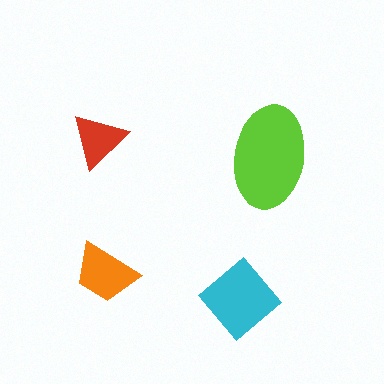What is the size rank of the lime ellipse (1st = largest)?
1st.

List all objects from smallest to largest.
The red triangle, the orange trapezoid, the cyan diamond, the lime ellipse.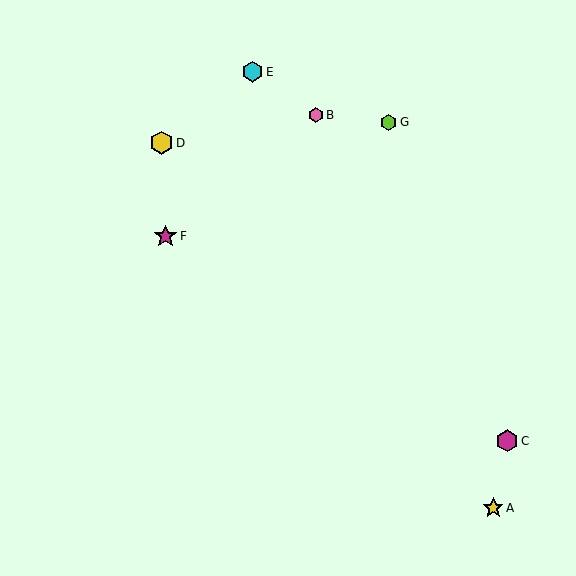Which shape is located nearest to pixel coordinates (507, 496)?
The yellow star (labeled A) at (493, 508) is nearest to that location.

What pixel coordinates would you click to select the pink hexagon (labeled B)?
Click at (316, 115) to select the pink hexagon B.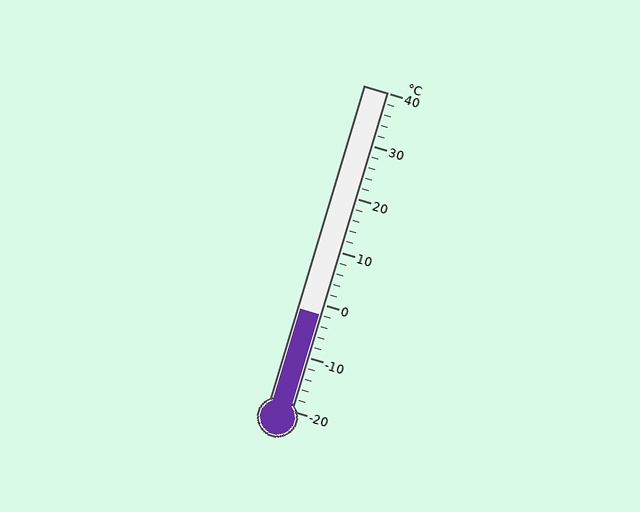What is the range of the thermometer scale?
The thermometer scale ranges from -20°C to 40°C.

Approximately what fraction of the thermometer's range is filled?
The thermometer is filled to approximately 30% of its range.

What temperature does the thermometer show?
The thermometer shows approximately -2°C.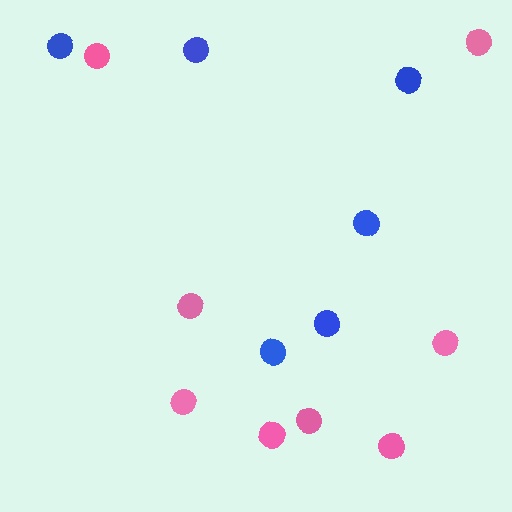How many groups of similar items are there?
There are 2 groups: one group of pink circles (8) and one group of blue circles (6).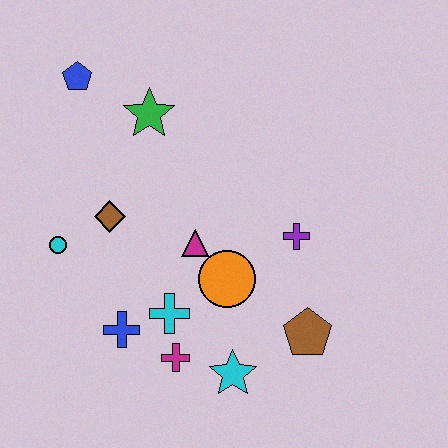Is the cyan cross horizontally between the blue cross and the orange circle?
Yes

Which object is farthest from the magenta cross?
The blue pentagon is farthest from the magenta cross.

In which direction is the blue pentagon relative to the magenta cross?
The blue pentagon is above the magenta cross.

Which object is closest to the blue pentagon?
The green star is closest to the blue pentagon.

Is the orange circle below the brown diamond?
Yes